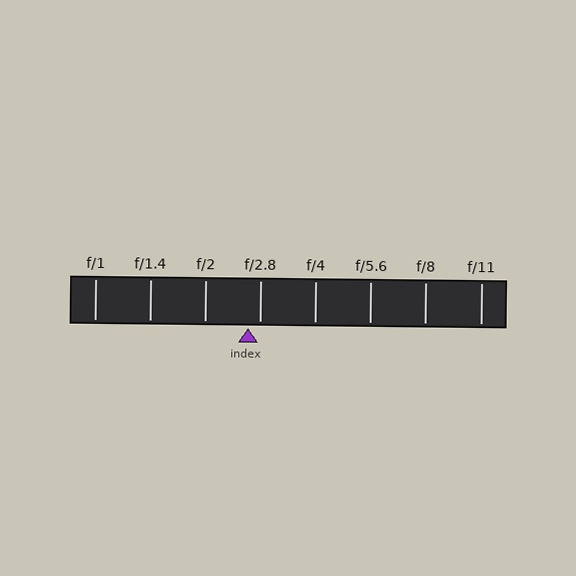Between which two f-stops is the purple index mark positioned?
The index mark is between f/2 and f/2.8.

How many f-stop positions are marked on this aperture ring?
There are 8 f-stop positions marked.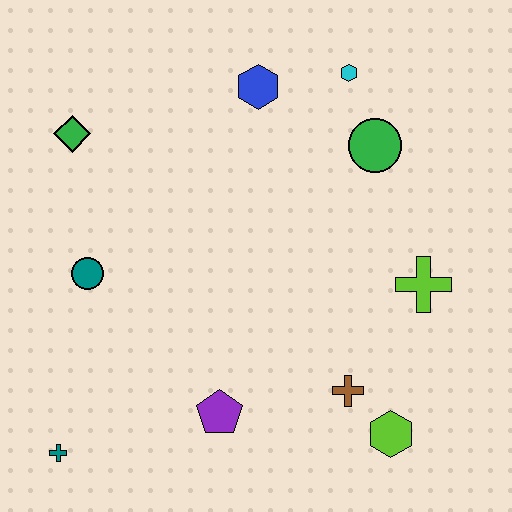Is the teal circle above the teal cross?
Yes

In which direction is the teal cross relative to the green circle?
The teal cross is to the left of the green circle.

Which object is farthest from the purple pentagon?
The cyan hexagon is farthest from the purple pentagon.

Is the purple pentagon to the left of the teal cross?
No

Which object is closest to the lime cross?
The brown cross is closest to the lime cross.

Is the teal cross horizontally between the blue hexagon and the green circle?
No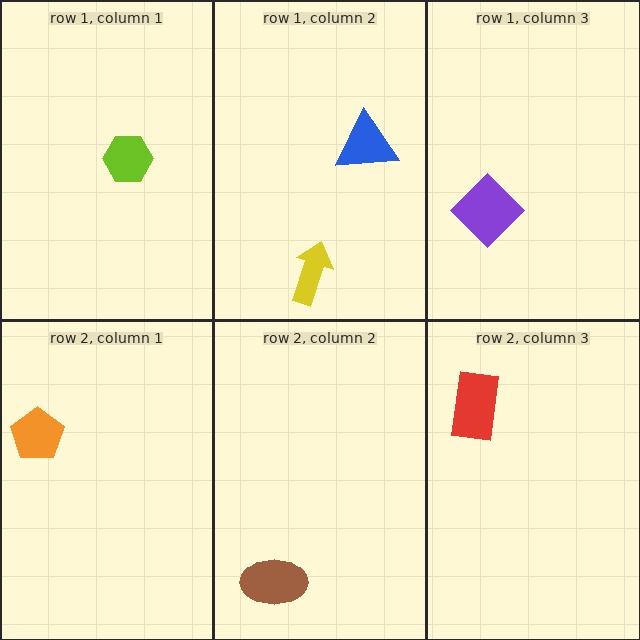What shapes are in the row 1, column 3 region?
The purple diamond.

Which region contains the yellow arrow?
The row 1, column 2 region.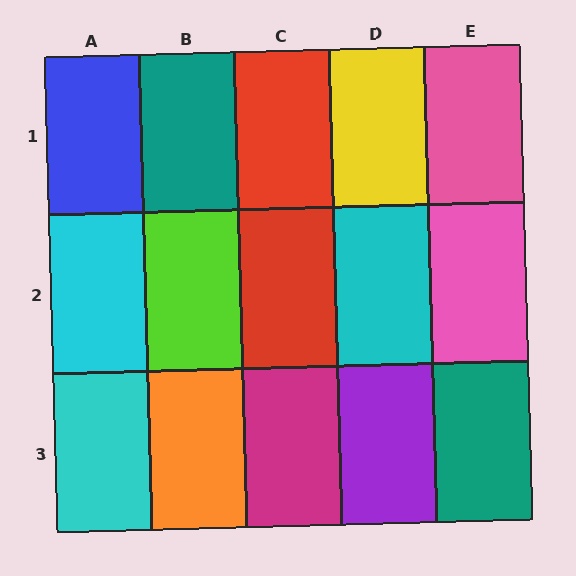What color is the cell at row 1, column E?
Pink.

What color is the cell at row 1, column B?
Teal.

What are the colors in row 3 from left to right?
Cyan, orange, magenta, purple, teal.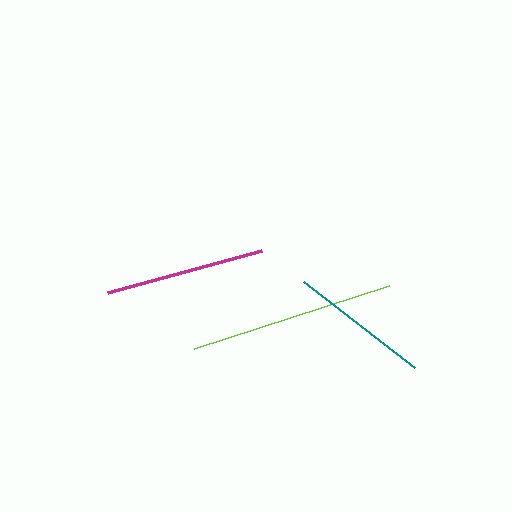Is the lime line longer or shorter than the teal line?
The lime line is longer than the teal line.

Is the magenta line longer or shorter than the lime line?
The lime line is longer than the magenta line.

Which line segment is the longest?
The lime line is the longest at approximately 206 pixels.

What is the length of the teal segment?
The teal segment is approximately 141 pixels long.